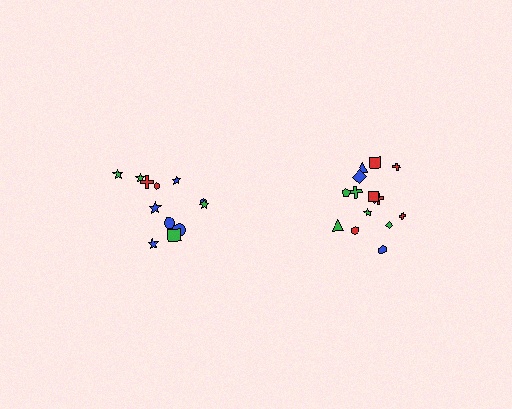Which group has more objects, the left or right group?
The right group.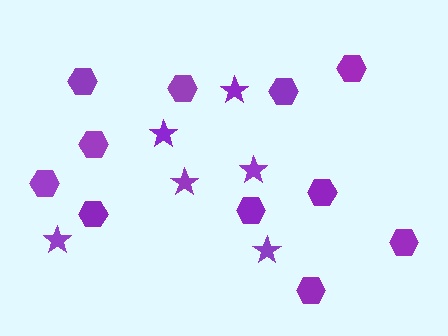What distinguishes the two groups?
There are 2 groups: one group of stars (6) and one group of hexagons (11).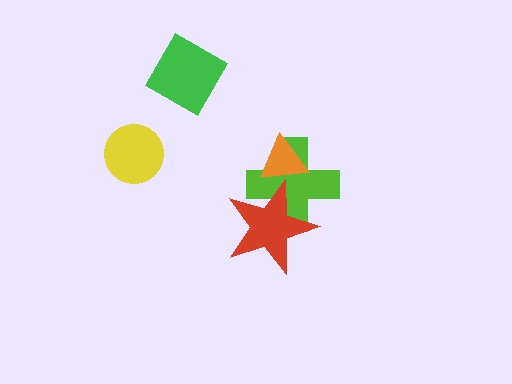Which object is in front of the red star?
The orange triangle is in front of the red star.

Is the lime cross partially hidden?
Yes, it is partially covered by another shape.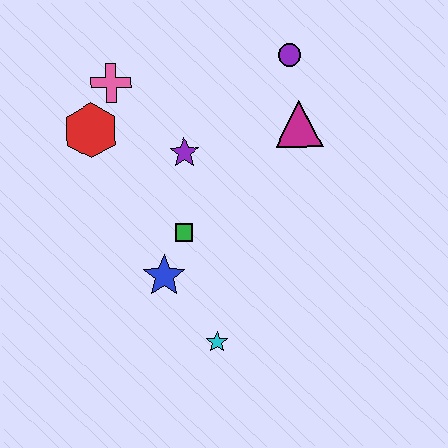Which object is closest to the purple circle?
The magenta triangle is closest to the purple circle.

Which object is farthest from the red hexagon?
The cyan star is farthest from the red hexagon.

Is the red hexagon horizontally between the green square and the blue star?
No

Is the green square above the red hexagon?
No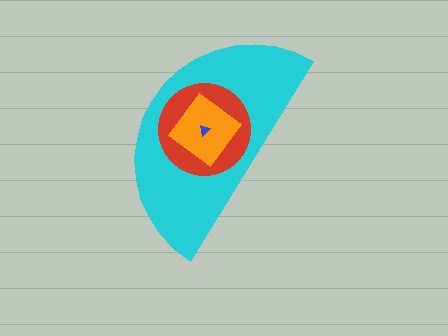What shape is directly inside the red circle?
The orange diamond.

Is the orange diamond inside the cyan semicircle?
Yes.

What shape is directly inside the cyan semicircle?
The red circle.